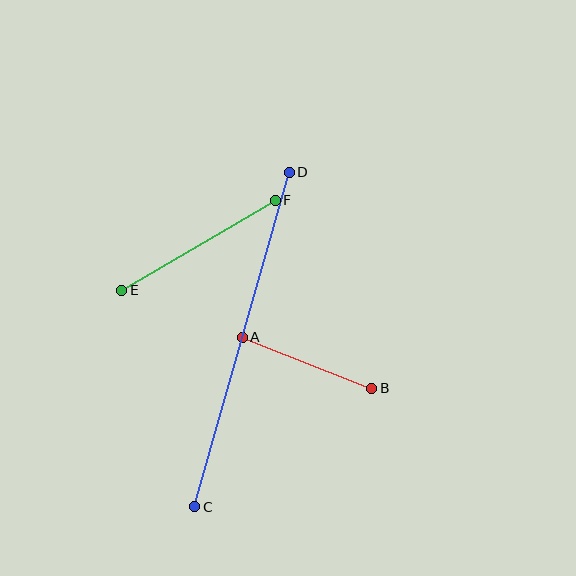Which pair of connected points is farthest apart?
Points C and D are farthest apart.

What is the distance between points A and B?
The distance is approximately 139 pixels.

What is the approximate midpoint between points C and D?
The midpoint is at approximately (242, 339) pixels.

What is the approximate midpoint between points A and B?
The midpoint is at approximately (307, 363) pixels.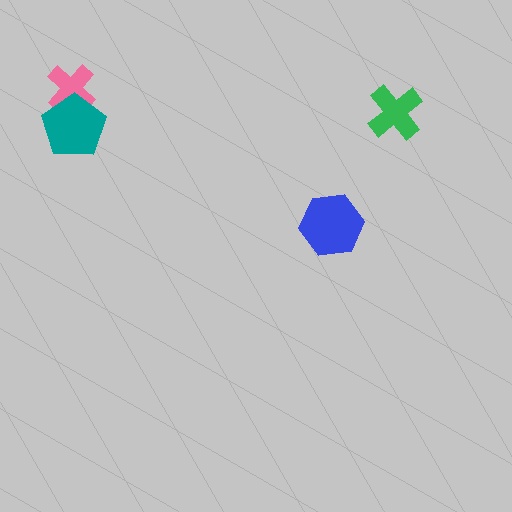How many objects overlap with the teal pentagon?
1 object overlaps with the teal pentagon.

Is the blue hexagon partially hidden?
No, no other shape covers it.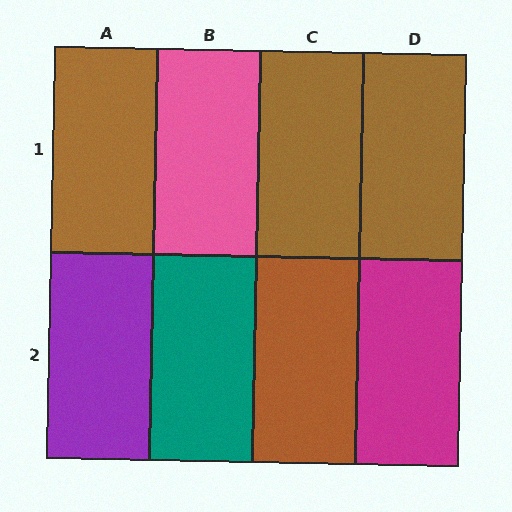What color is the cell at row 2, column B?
Teal.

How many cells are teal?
1 cell is teal.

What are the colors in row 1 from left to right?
Brown, pink, brown, brown.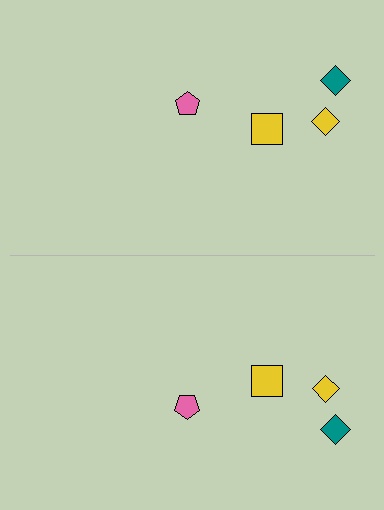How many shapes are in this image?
There are 8 shapes in this image.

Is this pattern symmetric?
Yes, this pattern has bilateral (reflection) symmetry.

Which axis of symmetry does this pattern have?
The pattern has a horizontal axis of symmetry running through the center of the image.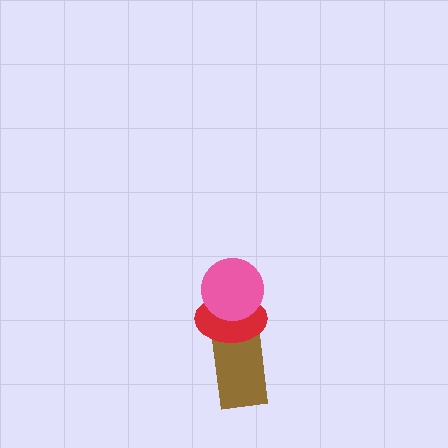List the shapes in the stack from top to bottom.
From top to bottom: the pink circle, the red ellipse, the brown rectangle.